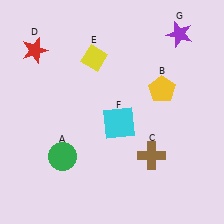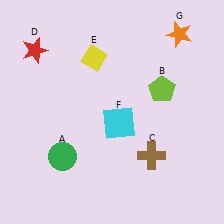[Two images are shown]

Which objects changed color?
B changed from yellow to lime. G changed from purple to orange.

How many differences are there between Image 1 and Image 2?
There are 2 differences between the two images.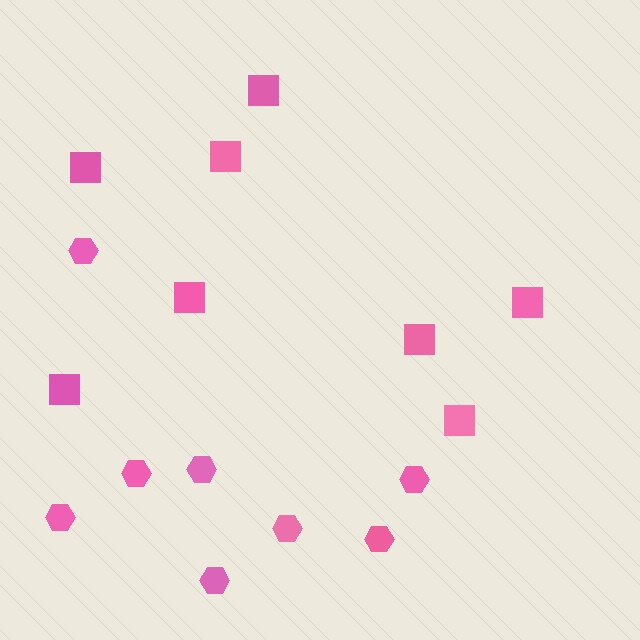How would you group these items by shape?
There are 2 groups: one group of squares (8) and one group of hexagons (8).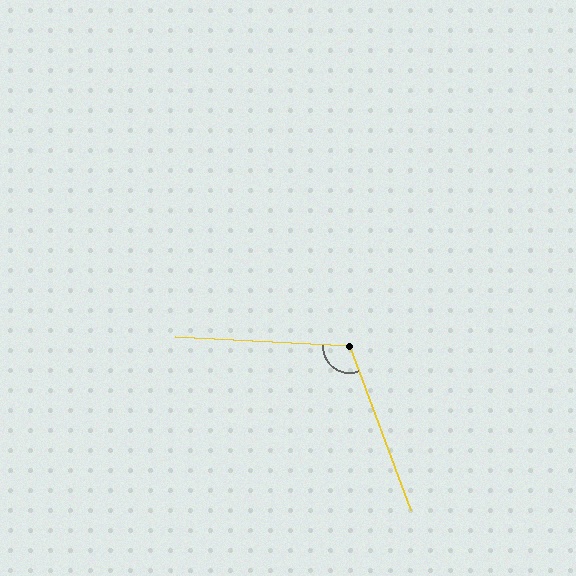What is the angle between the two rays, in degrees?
Approximately 113 degrees.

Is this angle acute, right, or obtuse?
It is obtuse.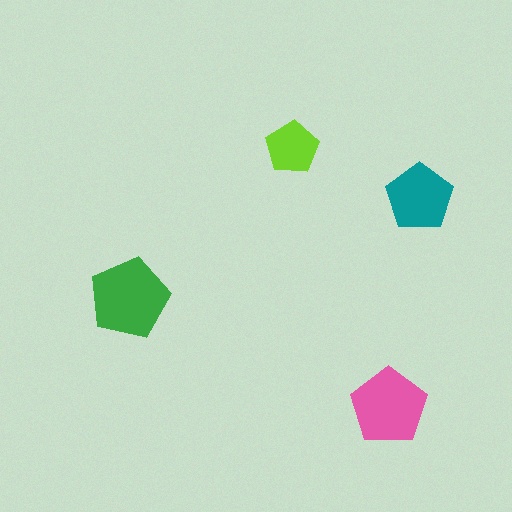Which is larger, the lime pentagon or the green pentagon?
The green one.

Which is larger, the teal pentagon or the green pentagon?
The green one.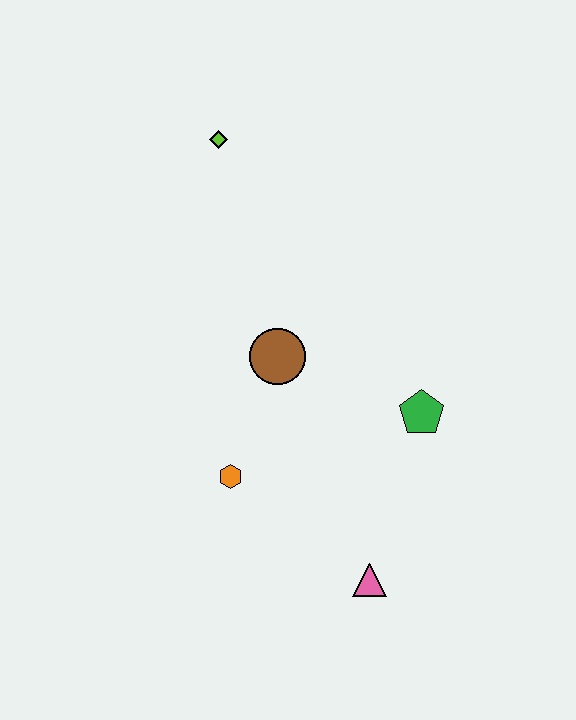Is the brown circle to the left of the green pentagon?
Yes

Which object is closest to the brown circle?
The orange hexagon is closest to the brown circle.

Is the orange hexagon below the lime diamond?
Yes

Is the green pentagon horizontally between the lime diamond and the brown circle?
No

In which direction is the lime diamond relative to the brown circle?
The lime diamond is above the brown circle.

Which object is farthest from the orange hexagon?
The lime diamond is farthest from the orange hexagon.